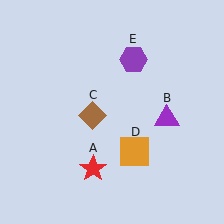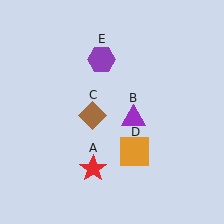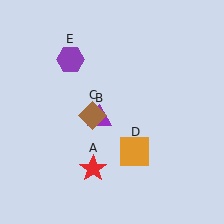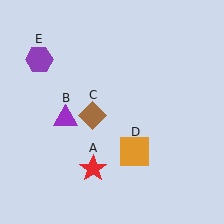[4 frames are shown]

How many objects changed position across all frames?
2 objects changed position: purple triangle (object B), purple hexagon (object E).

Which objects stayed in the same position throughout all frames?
Red star (object A) and brown diamond (object C) and orange square (object D) remained stationary.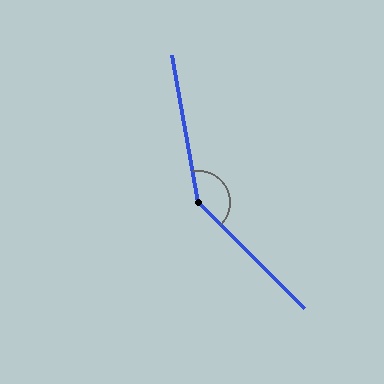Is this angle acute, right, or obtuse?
It is obtuse.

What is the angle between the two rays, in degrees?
Approximately 145 degrees.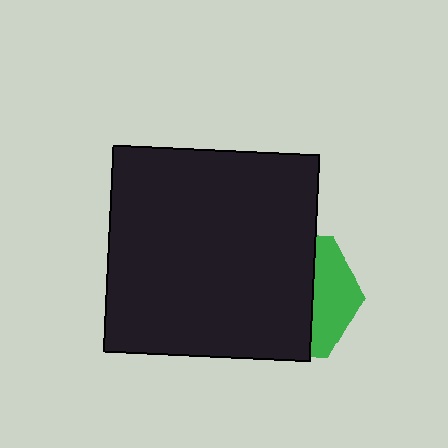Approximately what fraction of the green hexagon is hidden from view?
Roughly 68% of the green hexagon is hidden behind the black square.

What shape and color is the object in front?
The object in front is a black square.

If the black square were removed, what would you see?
You would see the complete green hexagon.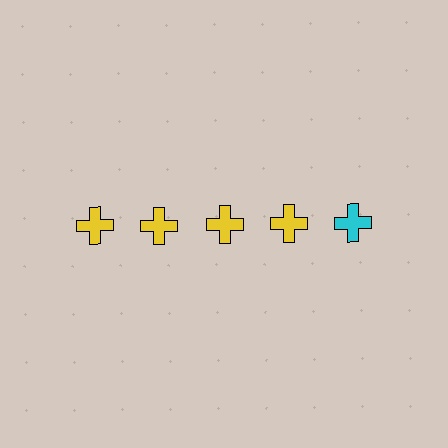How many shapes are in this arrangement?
There are 5 shapes arranged in a grid pattern.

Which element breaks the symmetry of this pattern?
The cyan cross in the top row, rightmost column breaks the symmetry. All other shapes are yellow crosses.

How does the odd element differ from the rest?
It has a different color: cyan instead of yellow.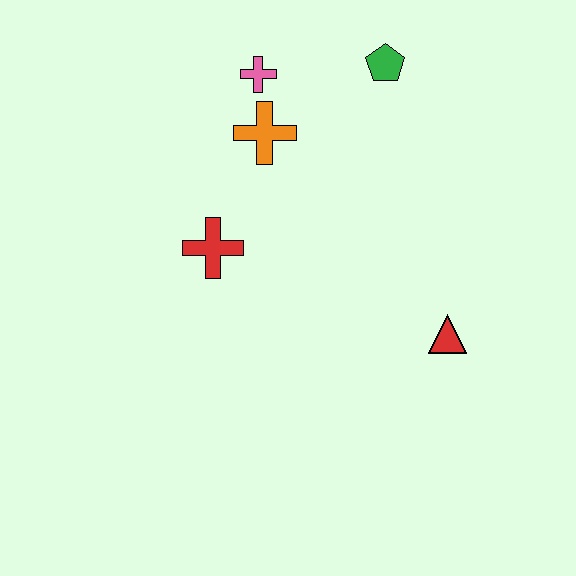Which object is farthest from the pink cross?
The red triangle is farthest from the pink cross.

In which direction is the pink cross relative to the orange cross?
The pink cross is above the orange cross.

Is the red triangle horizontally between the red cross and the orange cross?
No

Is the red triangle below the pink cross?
Yes